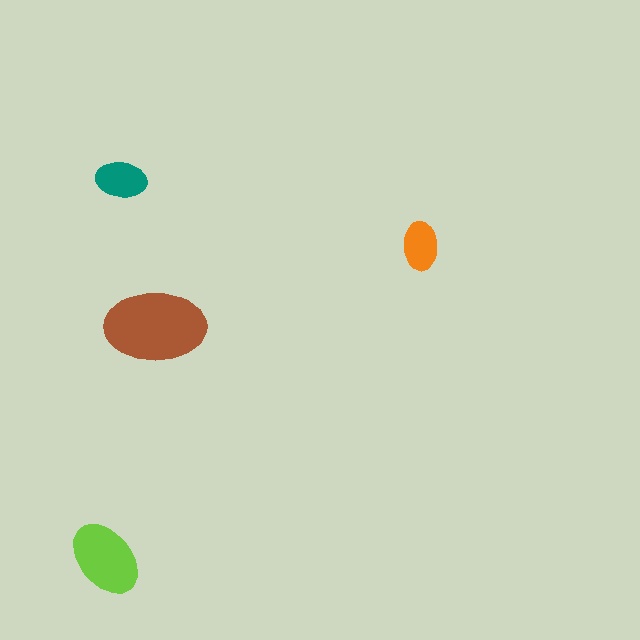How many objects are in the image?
There are 4 objects in the image.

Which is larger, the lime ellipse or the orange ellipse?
The lime one.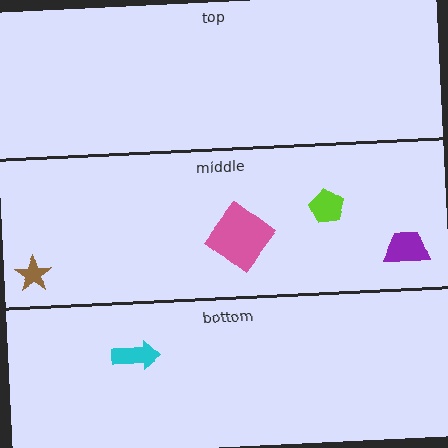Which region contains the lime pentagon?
The middle region.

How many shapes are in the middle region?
4.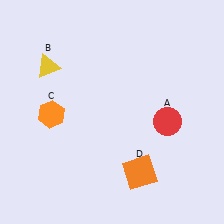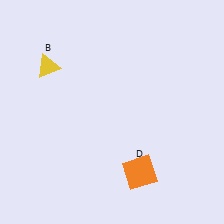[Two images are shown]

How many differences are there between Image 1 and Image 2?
There are 2 differences between the two images.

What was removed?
The orange hexagon (C), the red circle (A) were removed in Image 2.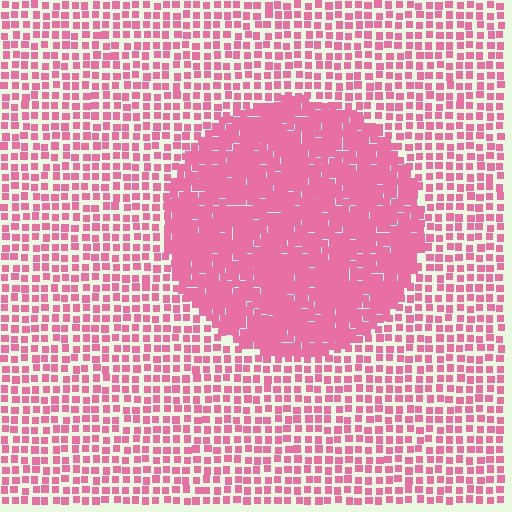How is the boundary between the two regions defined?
The boundary is defined by a change in element density (approximately 2.2x ratio). All elements are the same color, size, and shape.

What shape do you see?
I see a circle.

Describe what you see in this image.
The image contains small pink elements arranged at two different densities. A circle-shaped region is visible where the elements are more densely packed than the surrounding area.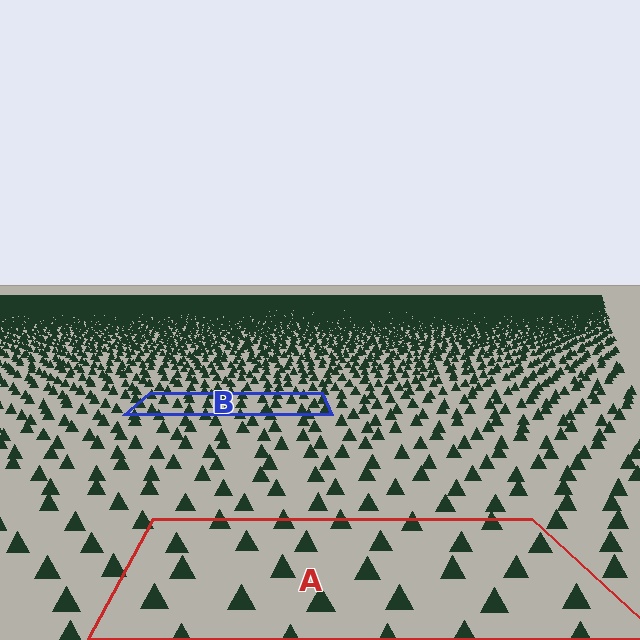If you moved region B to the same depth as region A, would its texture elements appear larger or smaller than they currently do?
They would appear larger. At a closer depth, the same texture elements are projected at a bigger on-screen size.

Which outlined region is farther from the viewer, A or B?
Region B is farther from the viewer — the texture elements inside it appear smaller and more densely packed.